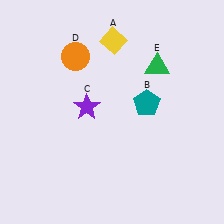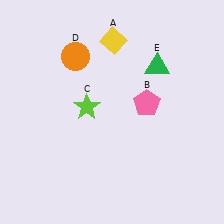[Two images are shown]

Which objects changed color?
B changed from teal to pink. C changed from purple to lime.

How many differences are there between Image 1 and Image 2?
There are 2 differences between the two images.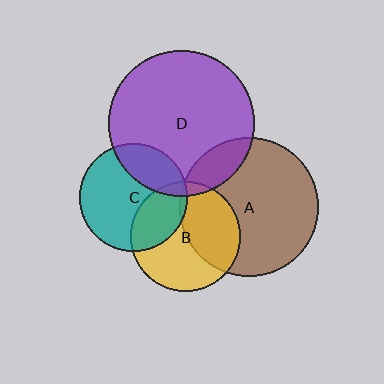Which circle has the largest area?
Circle D (purple).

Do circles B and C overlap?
Yes.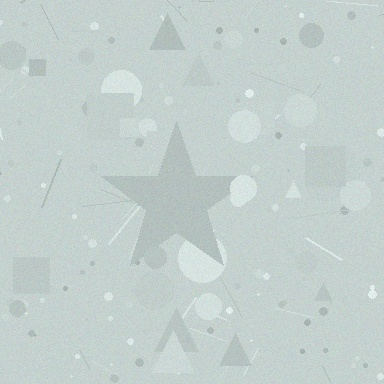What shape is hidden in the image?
A star is hidden in the image.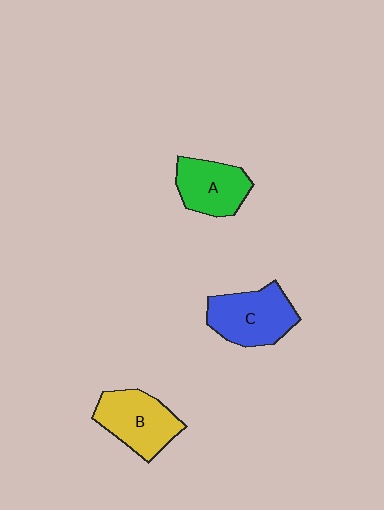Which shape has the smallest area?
Shape A (green).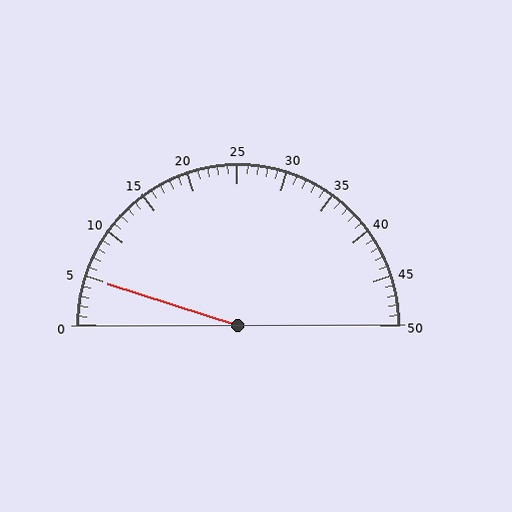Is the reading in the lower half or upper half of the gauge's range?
The reading is in the lower half of the range (0 to 50).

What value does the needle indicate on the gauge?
The needle indicates approximately 5.